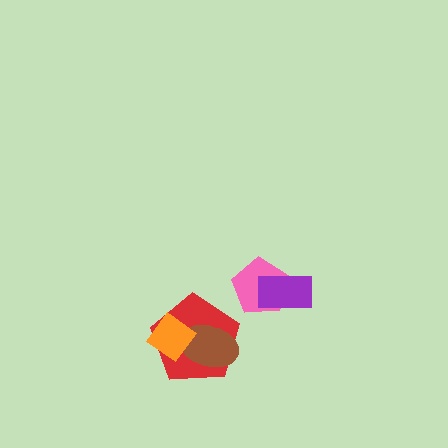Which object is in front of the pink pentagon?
The purple rectangle is in front of the pink pentagon.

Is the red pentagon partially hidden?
Yes, it is partially covered by another shape.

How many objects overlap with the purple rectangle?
1 object overlaps with the purple rectangle.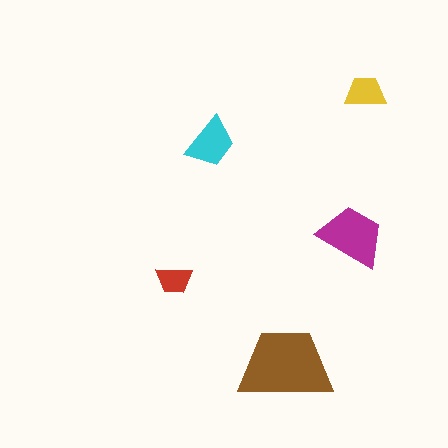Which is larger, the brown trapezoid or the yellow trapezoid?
The brown one.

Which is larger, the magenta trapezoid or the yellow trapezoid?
The magenta one.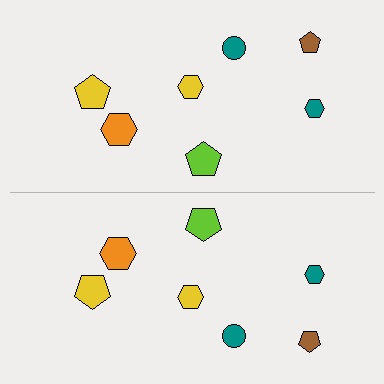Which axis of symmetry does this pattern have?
The pattern has a horizontal axis of symmetry running through the center of the image.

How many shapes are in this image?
There are 14 shapes in this image.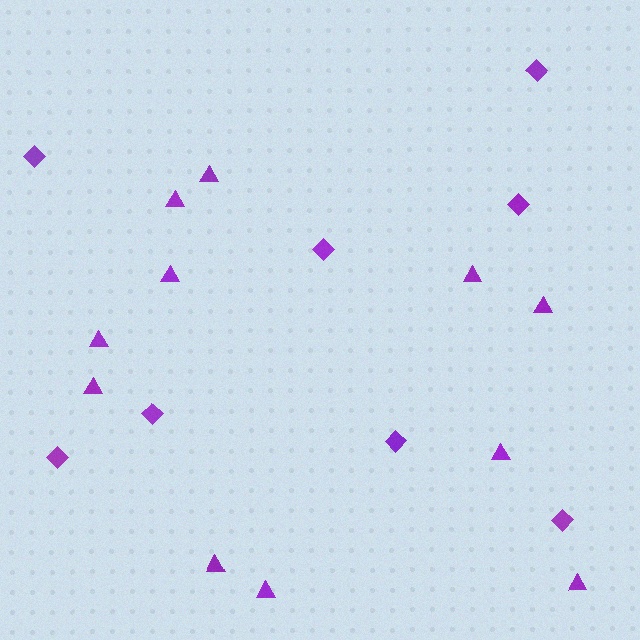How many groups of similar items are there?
There are 2 groups: one group of triangles (11) and one group of diamonds (8).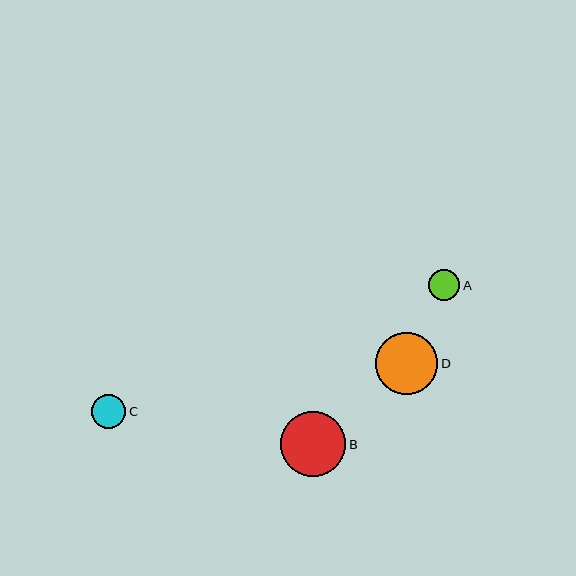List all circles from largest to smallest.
From largest to smallest: B, D, C, A.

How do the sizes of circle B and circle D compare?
Circle B and circle D are approximately the same size.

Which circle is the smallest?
Circle A is the smallest with a size of approximately 31 pixels.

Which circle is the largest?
Circle B is the largest with a size of approximately 65 pixels.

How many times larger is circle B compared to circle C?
Circle B is approximately 1.9 times the size of circle C.